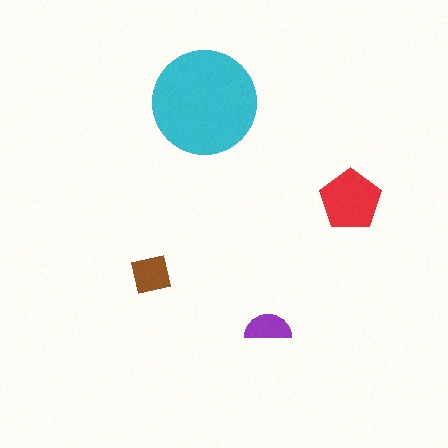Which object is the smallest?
The purple semicircle.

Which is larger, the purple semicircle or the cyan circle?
The cyan circle.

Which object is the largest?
The cyan circle.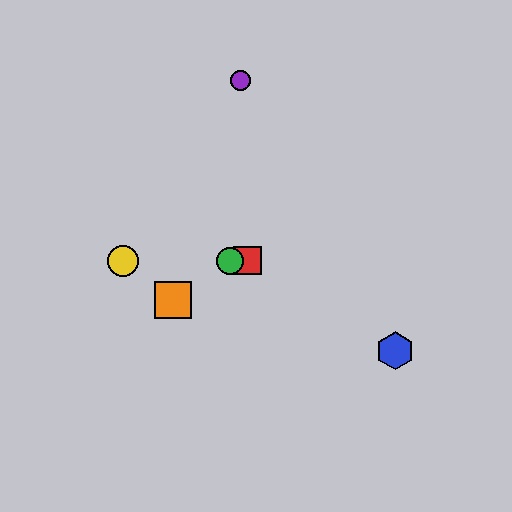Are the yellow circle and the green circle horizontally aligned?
Yes, both are at y≈261.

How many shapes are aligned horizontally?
3 shapes (the red square, the green circle, the yellow circle) are aligned horizontally.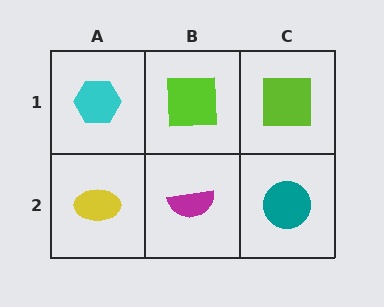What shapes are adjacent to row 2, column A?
A cyan hexagon (row 1, column A), a magenta semicircle (row 2, column B).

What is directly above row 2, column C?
A lime square.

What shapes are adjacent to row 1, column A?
A yellow ellipse (row 2, column A), a lime square (row 1, column B).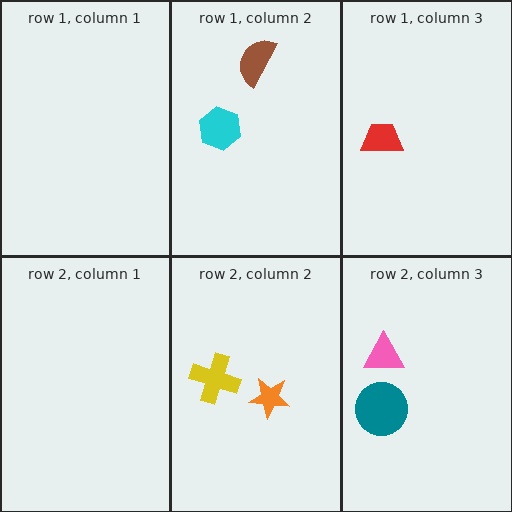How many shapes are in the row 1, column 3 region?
1.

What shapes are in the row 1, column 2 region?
The cyan hexagon, the brown semicircle.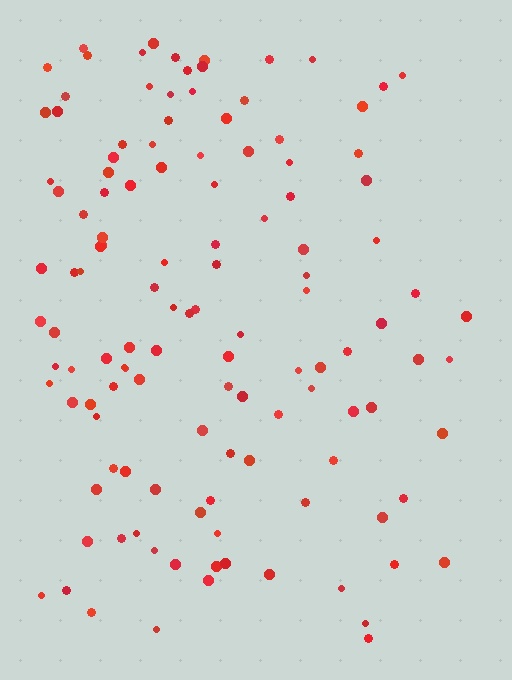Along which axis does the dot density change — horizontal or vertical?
Horizontal.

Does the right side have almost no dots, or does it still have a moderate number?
Still a moderate number, just noticeably fewer than the left.